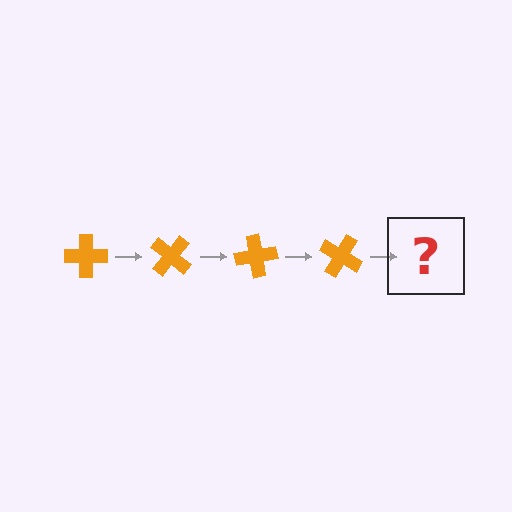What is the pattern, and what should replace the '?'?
The pattern is that the cross rotates 40 degrees each step. The '?' should be an orange cross rotated 160 degrees.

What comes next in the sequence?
The next element should be an orange cross rotated 160 degrees.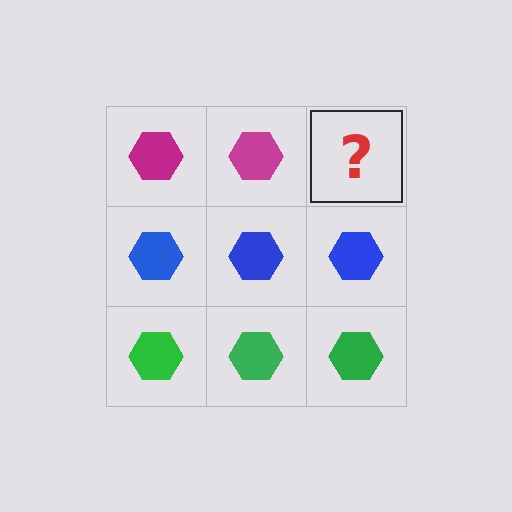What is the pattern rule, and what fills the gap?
The rule is that each row has a consistent color. The gap should be filled with a magenta hexagon.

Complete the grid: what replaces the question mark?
The question mark should be replaced with a magenta hexagon.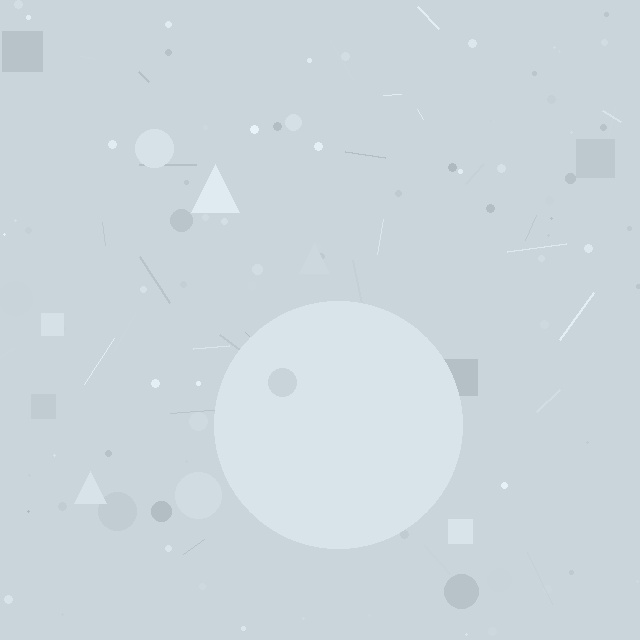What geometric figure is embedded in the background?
A circle is embedded in the background.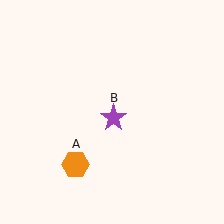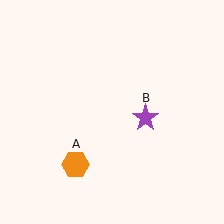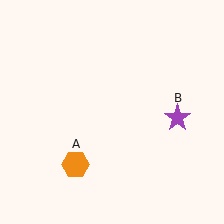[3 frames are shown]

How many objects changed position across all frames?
1 object changed position: purple star (object B).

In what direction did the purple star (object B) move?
The purple star (object B) moved right.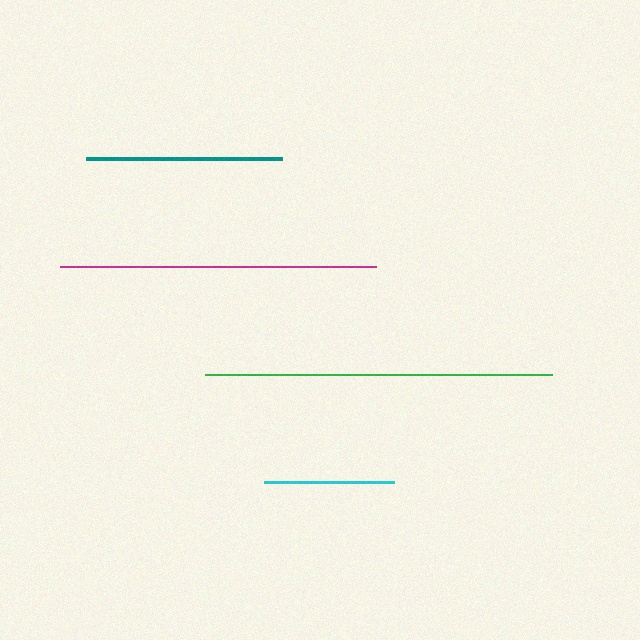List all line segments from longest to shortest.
From longest to shortest: green, magenta, teal, cyan.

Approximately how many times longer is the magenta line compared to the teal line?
The magenta line is approximately 1.6 times the length of the teal line.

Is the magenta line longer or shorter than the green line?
The green line is longer than the magenta line.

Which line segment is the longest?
The green line is the longest at approximately 347 pixels.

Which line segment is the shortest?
The cyan line is the shortest at approximately 131 pixels.